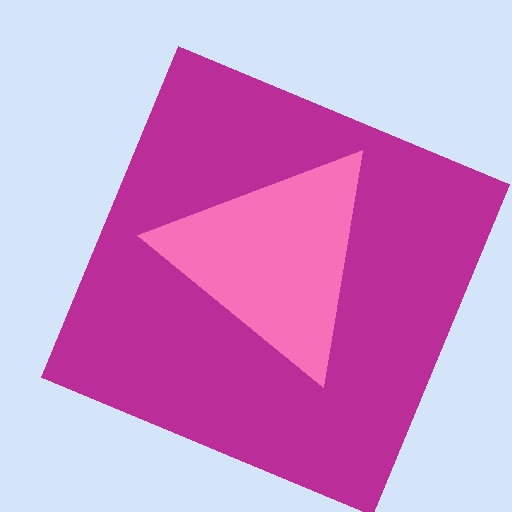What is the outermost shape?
The magenta square.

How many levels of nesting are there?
2.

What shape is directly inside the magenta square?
The pink triangle.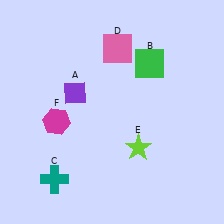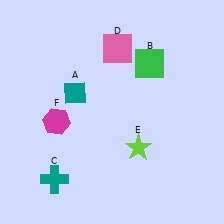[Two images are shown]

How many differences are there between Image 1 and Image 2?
There is 1 difference between the two images.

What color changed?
The diamond (A) changed from purple in Image 1 to teal in Image 2.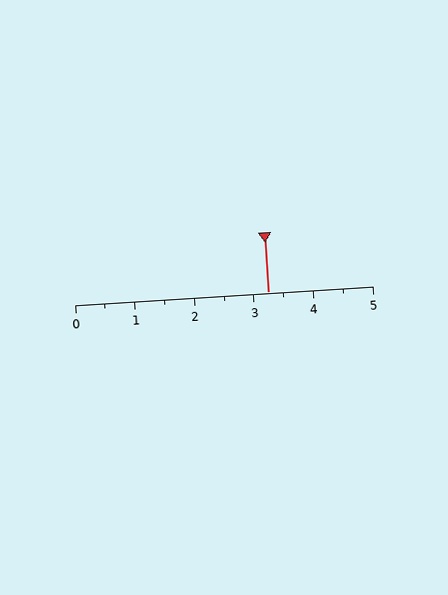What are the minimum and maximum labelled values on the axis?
The axis runs from 0 to 5.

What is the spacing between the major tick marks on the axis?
The major ticks are spaced 1 apart.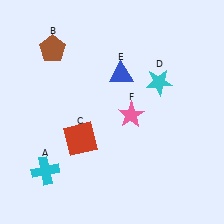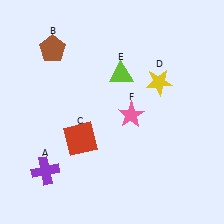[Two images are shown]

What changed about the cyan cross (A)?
In Image 1, A is cyan. In Image 2, it changed to purple.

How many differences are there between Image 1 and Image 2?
There are 3 differences between the two images.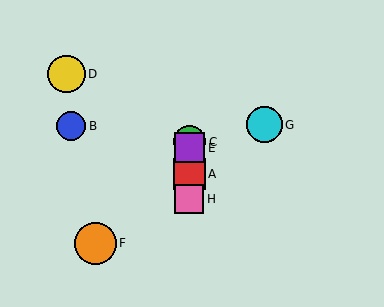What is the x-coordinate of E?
Object E is at x≈189.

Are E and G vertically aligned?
No, E is at x≈189 and G is at x≈264.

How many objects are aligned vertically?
4 objects (A, C, E, H) are aligned vertically.